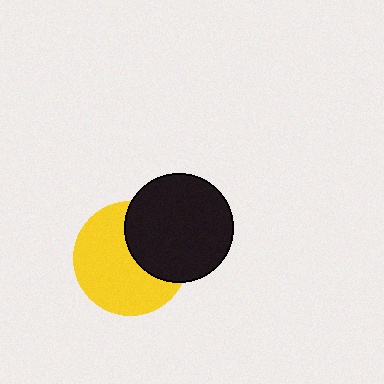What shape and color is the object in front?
The object in front is a black circle.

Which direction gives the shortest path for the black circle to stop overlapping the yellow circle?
Moving right gives the shortest separation.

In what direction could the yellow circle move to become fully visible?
The yellow circle could move left. That would shift it out from behind the black circle entirely.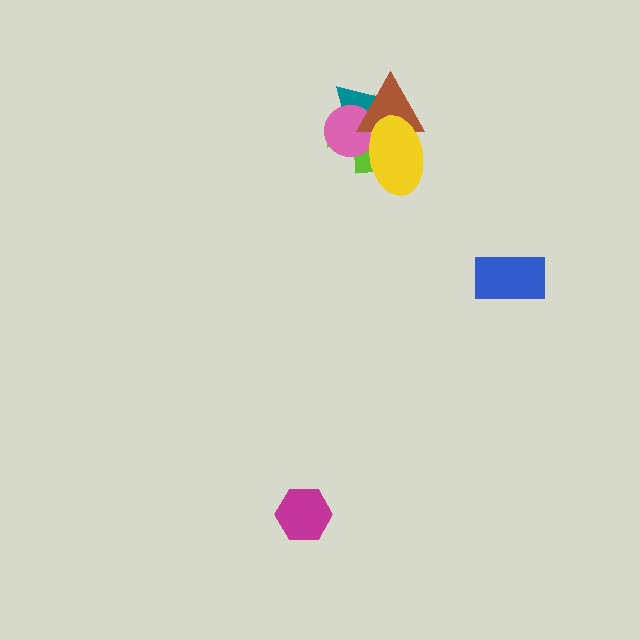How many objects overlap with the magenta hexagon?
0 objects overlap with the magenta hexagon.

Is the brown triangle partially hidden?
Yes, it is partially covered by another shape.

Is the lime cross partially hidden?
Yes, it is partially covered by another shape.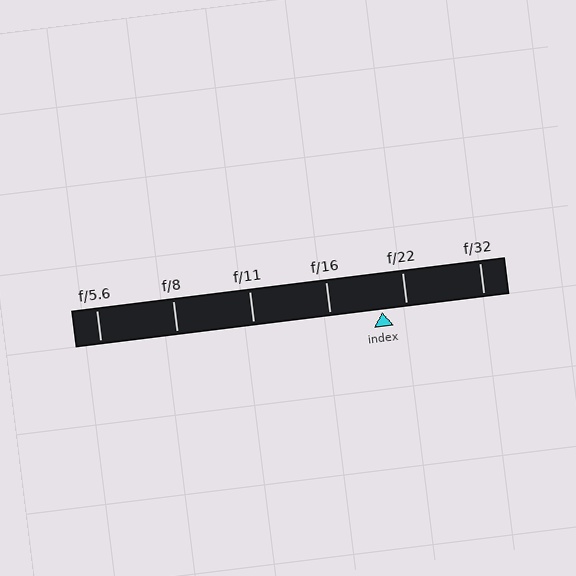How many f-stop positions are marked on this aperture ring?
There are 6 f-stop positions marked.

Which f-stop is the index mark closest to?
The index mark is closest to f/22.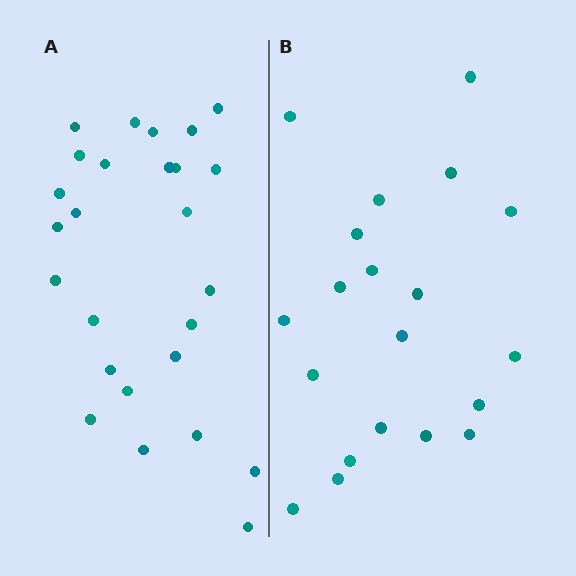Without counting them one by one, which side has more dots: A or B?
Region A (the left region) has more dots.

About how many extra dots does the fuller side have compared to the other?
Region A has about 6 more dots than region B.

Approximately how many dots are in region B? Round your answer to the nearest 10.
About 20 dots.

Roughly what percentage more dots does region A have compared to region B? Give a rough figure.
About 30% more.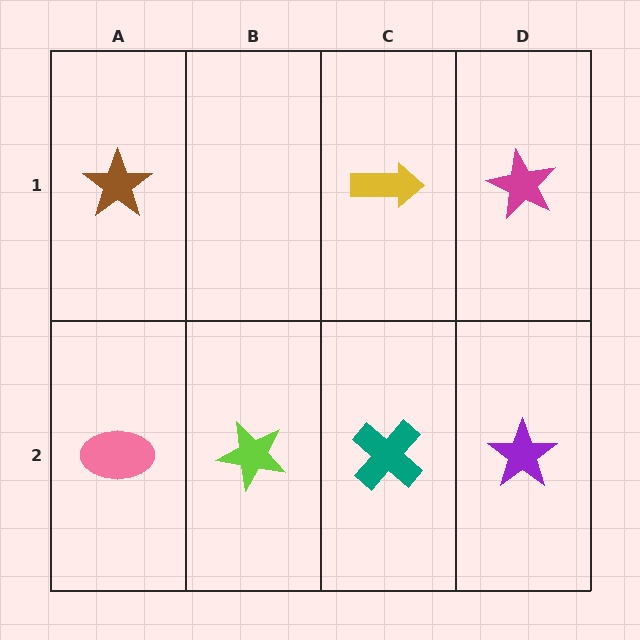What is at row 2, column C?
A teal cross.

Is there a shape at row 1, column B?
No, that cell is empty.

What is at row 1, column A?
A brown star.